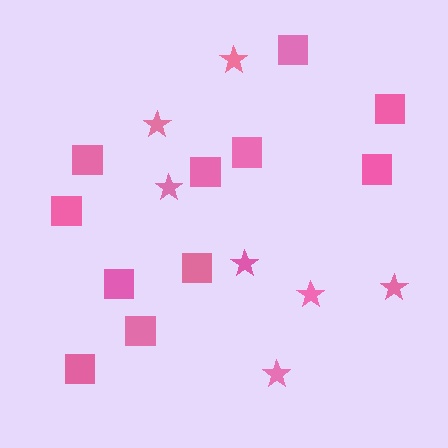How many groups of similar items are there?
There are 2 groups: one group of squares (11) and one group of stars (7).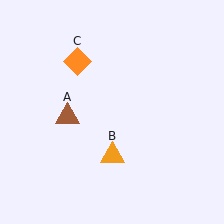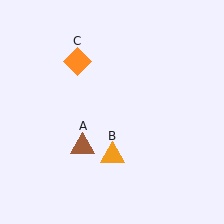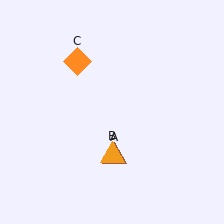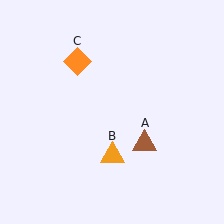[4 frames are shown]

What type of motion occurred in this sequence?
The brown triangle (object A) rotated counterclockwise around the center of the scene.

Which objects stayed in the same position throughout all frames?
Orange triangle (object B) and orange diamond (object C) remained stationary.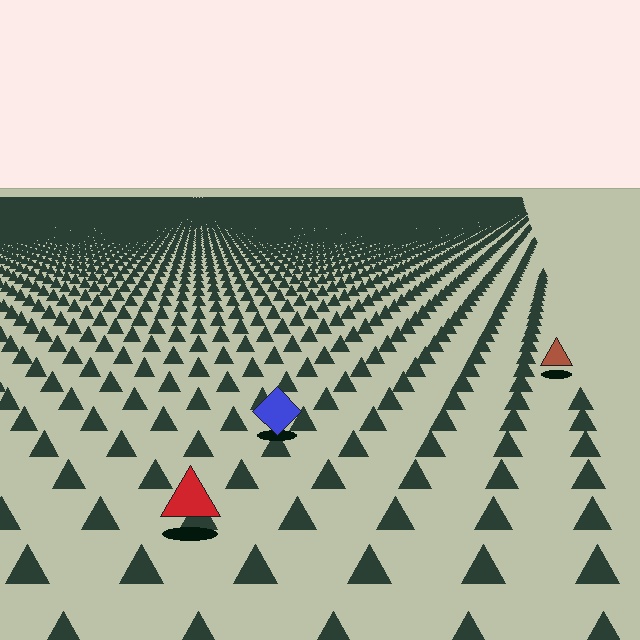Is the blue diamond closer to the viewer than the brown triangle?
Yes. The blue diamond is closer — you can tell from the texture gradient: the ground texture is coarser near it.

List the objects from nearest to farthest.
From nearest to farthest: the red triangle, the blue diamond, the brown triangle.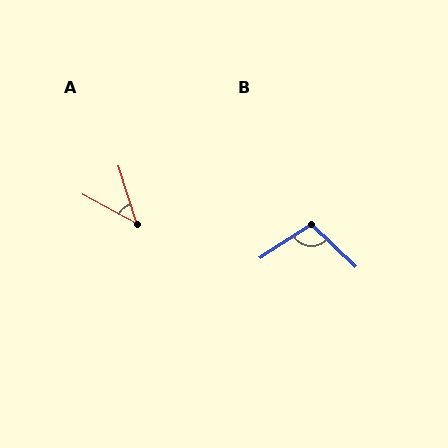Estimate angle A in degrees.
Approximately 45 degrees.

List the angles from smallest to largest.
A (45°), B (103°).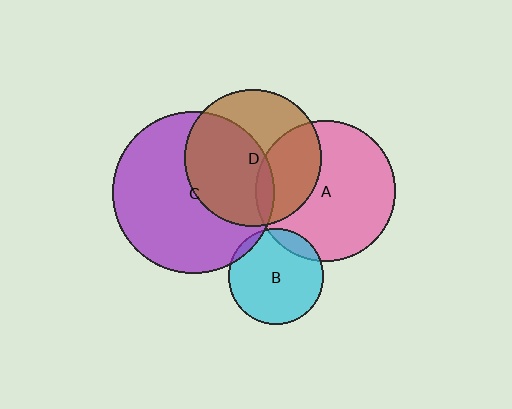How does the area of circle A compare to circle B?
Approximately 2.1 times.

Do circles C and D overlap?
Yes.